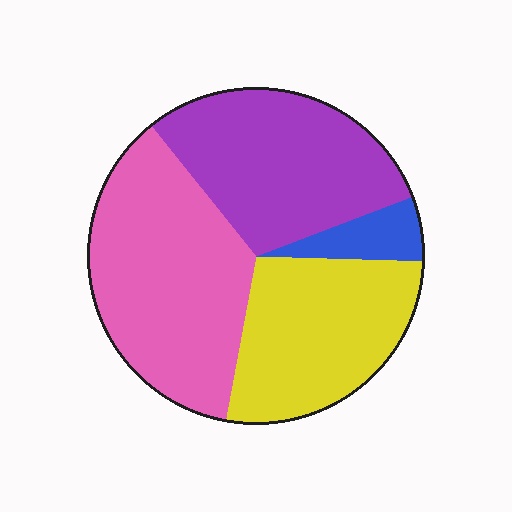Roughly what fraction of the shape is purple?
Purple takes up about one third (1/3) of the shape.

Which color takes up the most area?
Pink, at roughly 35%.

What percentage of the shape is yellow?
Yellow covers 27% of the shape.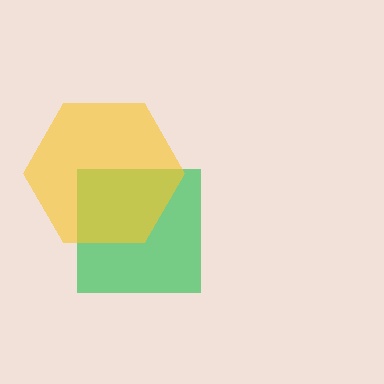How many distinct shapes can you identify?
There are 2 distinct shapes: a green square, a yellow hexagon.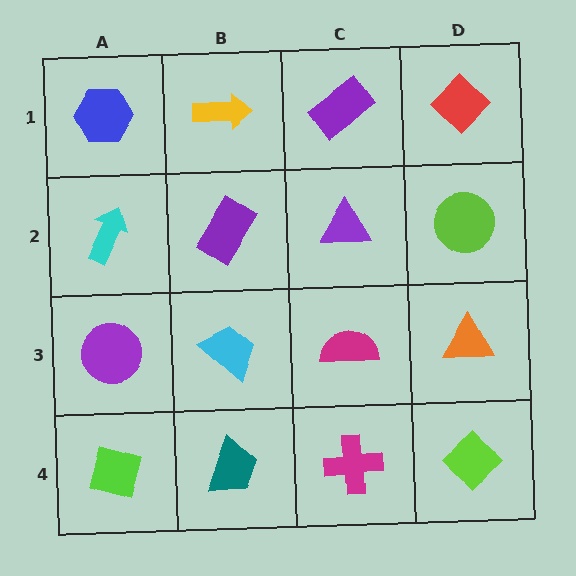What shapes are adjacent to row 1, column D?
A lime circle (row 2, column D), a purple rectangle (row 1, column C).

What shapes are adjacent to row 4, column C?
A magenta semicircle (row 3, column C), a teal trapezoid (row 4, column B), a lime diamond (row 4, column D).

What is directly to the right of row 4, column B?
A magenta cross.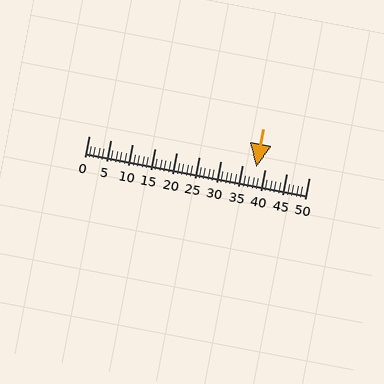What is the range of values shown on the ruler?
The ruler shows values from 0 to 50.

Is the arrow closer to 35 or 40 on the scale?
The arrow is closer to 40.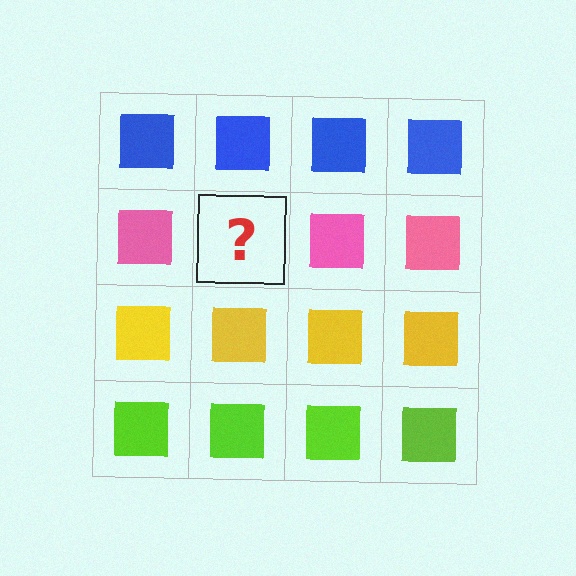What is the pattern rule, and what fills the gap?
The rule is that each row has a consistent color. The gap should be filled with a pink square.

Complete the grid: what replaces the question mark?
The question mark should be replaced with a pink square.